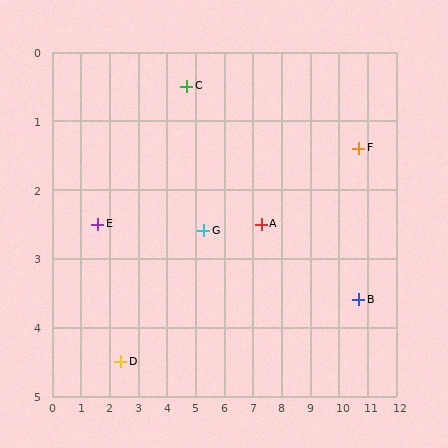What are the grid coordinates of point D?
Point D is at approximately (2.4, 4.5).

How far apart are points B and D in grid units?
Points B and D are about 8.3 grid units apart.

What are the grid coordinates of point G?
Point G is at approximately (5.3, 2.6).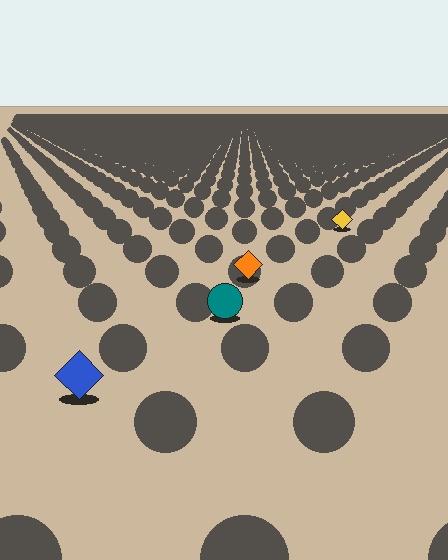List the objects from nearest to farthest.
From nearest to farthest: the blue diamond, the teal circle, the orange diamond, the yellow diamond.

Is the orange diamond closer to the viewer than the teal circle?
No. The teal circle is closer — you can tell from the texture gradient: the ground texture is coarser near it.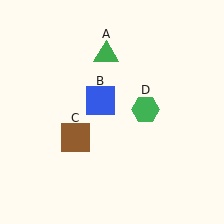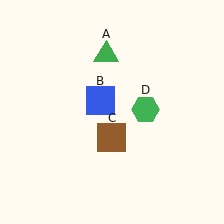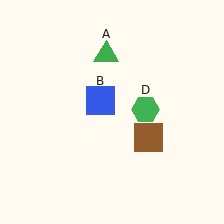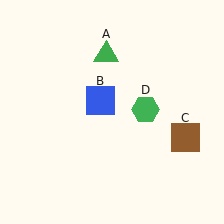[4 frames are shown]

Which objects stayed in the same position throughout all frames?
Green triangle (object A) and blue square (object B) and green hexagon (object D) remained stationary.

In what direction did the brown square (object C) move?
The brown square (object C) moved right.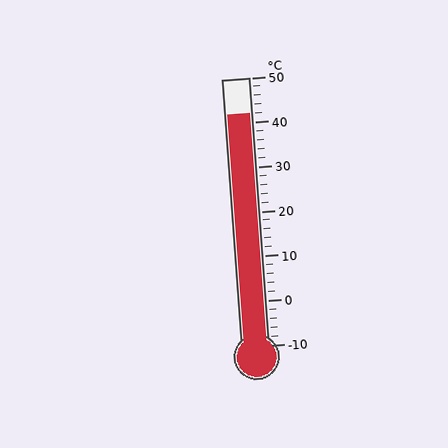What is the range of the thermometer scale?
The thermometer scale ranges from -10°C to 50°C.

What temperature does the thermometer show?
The thermometer shows approximately 42°C.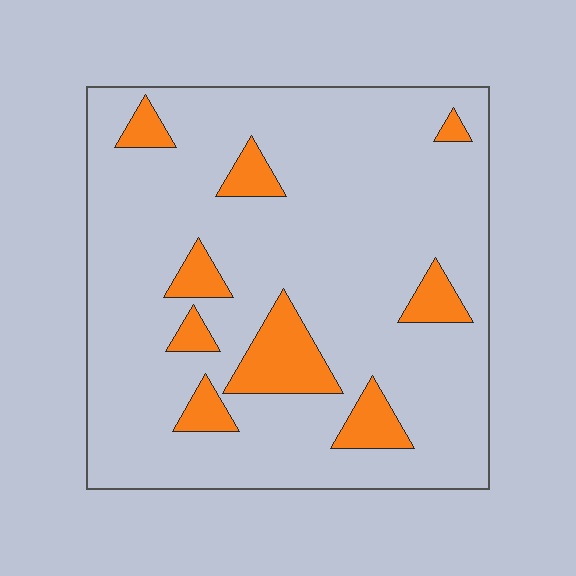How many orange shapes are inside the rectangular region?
9.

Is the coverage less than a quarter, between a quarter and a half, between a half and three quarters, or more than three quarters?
Less than a quarter.